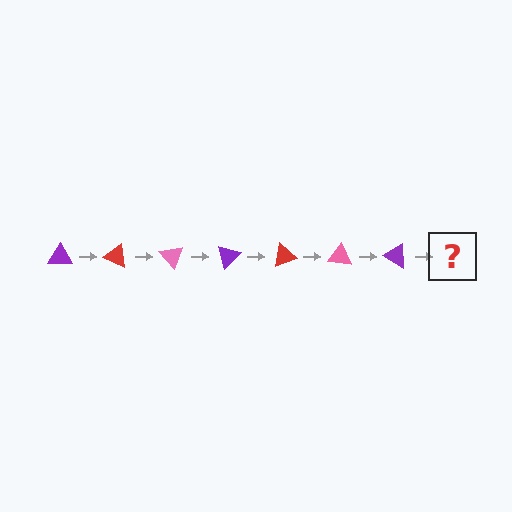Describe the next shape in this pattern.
It should be a red triangle, rotated 175 degrees from the start.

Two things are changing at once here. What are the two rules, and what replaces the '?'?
The two rules are that it rotates 25 degrees each step and the color cycles through purple, red, and pink. The '?' should be a red triangle, rotated 175 degrees from the start.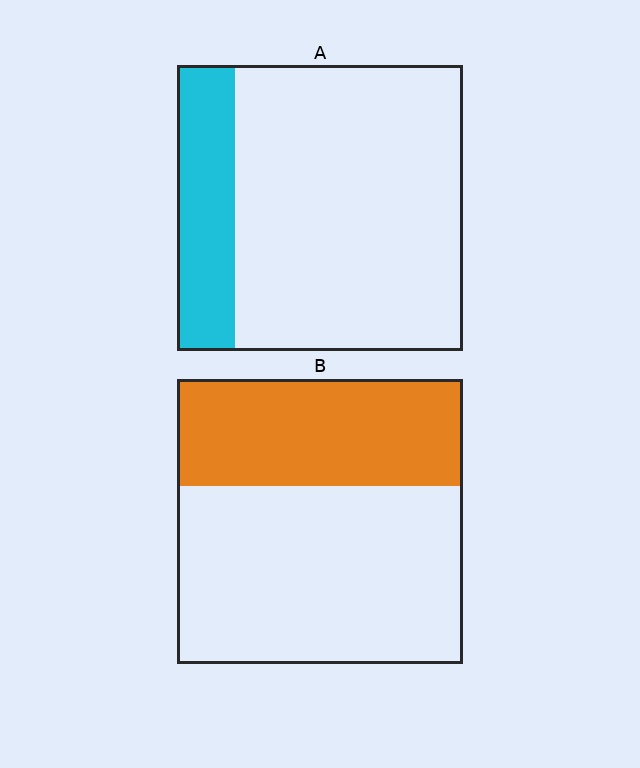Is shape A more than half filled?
No.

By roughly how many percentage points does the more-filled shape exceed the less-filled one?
By roughly 15 percentage points (B over A).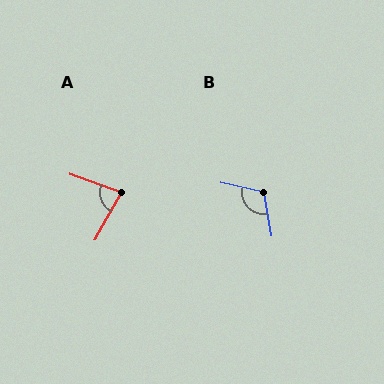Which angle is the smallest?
A, at approximately 81 degrees.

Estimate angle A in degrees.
Approximately 81 degrees.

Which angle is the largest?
B, at approximately 113 degrees.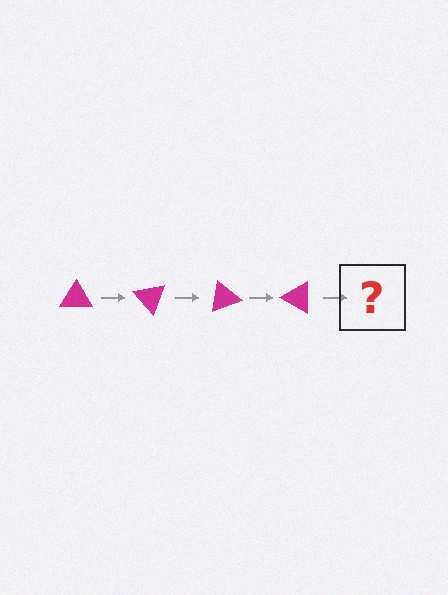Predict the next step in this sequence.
The next step is a magenta triangle rotated 200 degrees.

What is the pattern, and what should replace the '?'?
The pattern is that the triangle rotates 50 degrees each step. The '?' should be a magenta triangle rotated 200 degrees.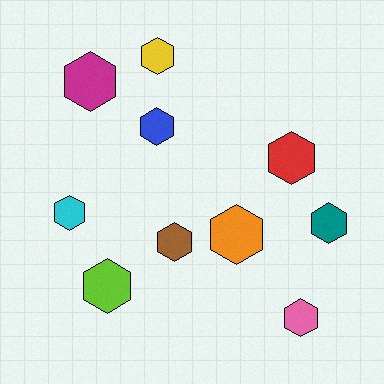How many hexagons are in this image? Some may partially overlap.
There are 10 hexagons.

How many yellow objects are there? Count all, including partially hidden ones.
There is 1 yellow object.